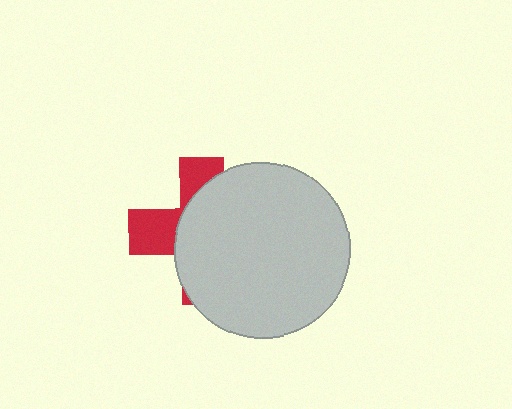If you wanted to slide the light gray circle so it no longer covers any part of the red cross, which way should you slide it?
Slide it right — that is the most direct way to separate the two shapes.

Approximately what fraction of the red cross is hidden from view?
Roughly 67% of the red cross is hidden behind the light gray circle.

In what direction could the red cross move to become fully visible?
The red cross could move left. That would shift it out from behind the light gray circle entirely.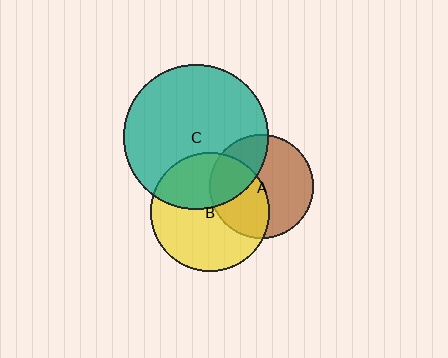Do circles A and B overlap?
Yes.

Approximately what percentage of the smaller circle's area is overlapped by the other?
Approximately 45%.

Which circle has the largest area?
Circle C (teal).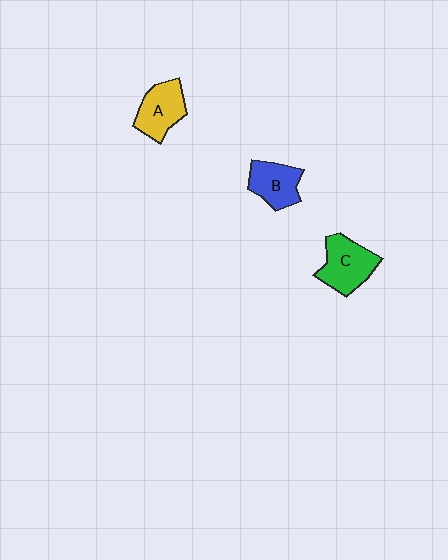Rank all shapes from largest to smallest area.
From largest to smallest: C (green), A (yellow), B (blue).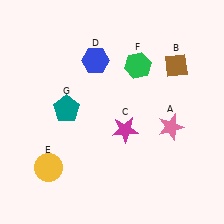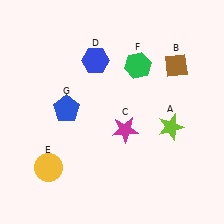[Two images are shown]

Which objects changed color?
A changed from pink to lime. G changed from teal to blue.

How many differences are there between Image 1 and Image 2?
There are 2 differences between the two images.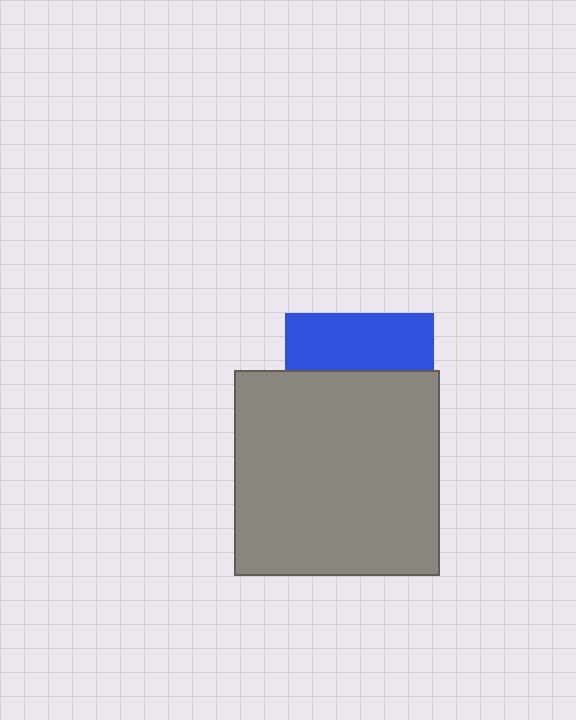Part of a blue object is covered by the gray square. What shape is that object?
It is a square.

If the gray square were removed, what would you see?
You would see the complete blue square.